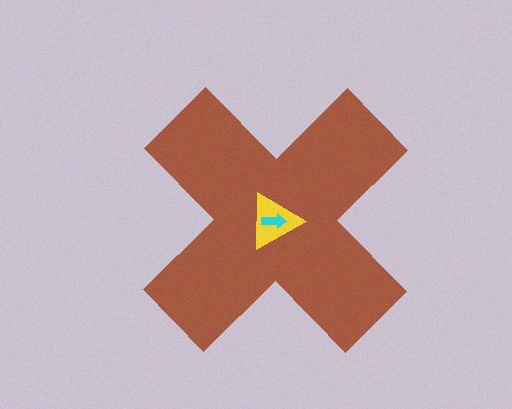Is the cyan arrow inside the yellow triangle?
Yes.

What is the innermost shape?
The cyan arrow.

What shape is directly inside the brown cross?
The yellow triangle.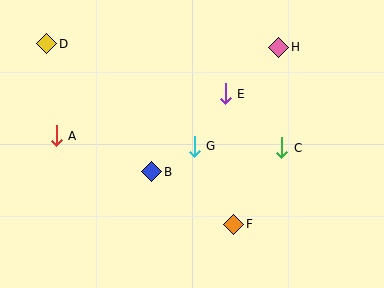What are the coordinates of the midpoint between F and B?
The midpoint between F and B is at (193, 198).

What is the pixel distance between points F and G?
The distance between F and G is 87 pixels.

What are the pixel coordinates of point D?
Point D is at (47, 44).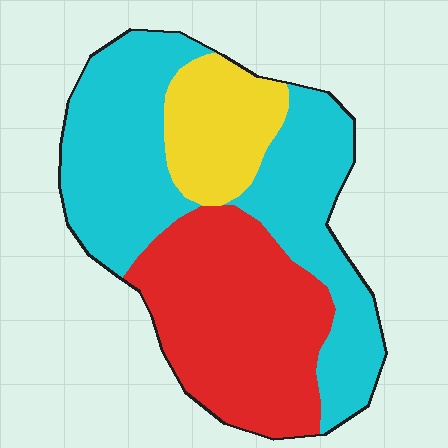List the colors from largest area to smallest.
From largest to smallest: cyan, red, yellow.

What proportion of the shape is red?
Red takes up between a quarter and a half of the shape.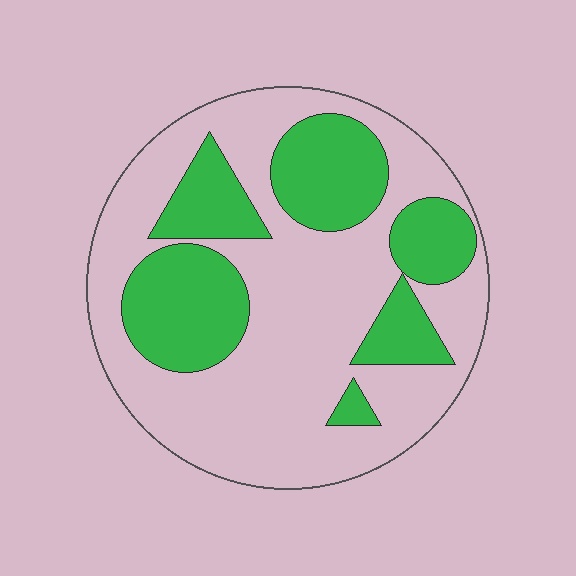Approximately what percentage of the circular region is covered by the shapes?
Approximately 35%.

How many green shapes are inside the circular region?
6.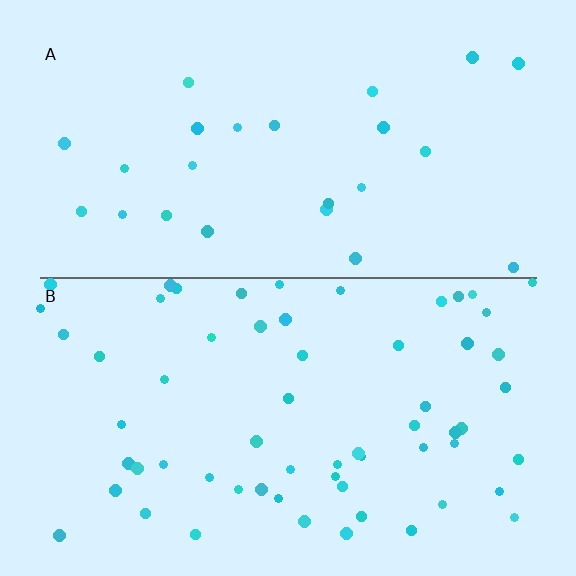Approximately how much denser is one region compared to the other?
Approximately 2.5× — region B over region A.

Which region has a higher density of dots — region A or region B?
B (the bottom).